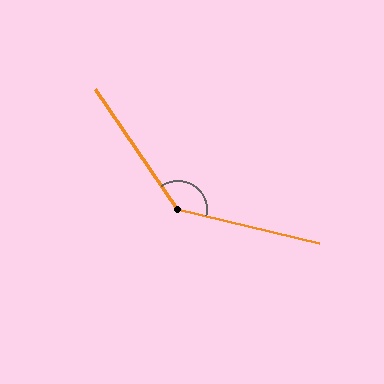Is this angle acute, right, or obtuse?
It is obtuse.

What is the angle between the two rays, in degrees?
Approximately 138 degrees.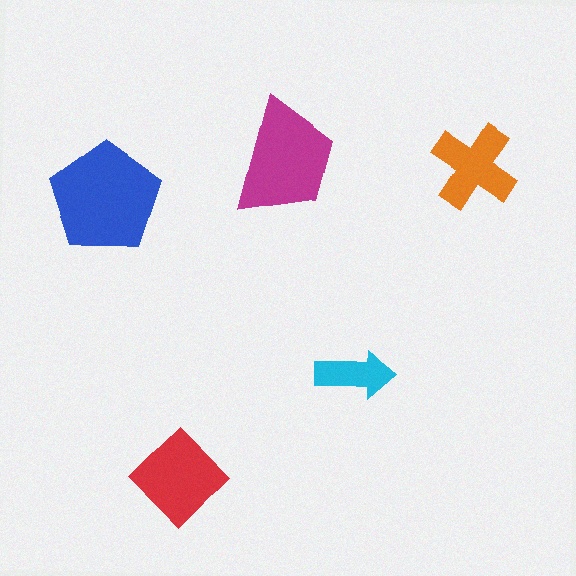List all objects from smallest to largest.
The cyan arrow, the orange cross, the red diamond, the magenta trapezoid, the blue pentagon.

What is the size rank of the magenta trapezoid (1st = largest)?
2nd.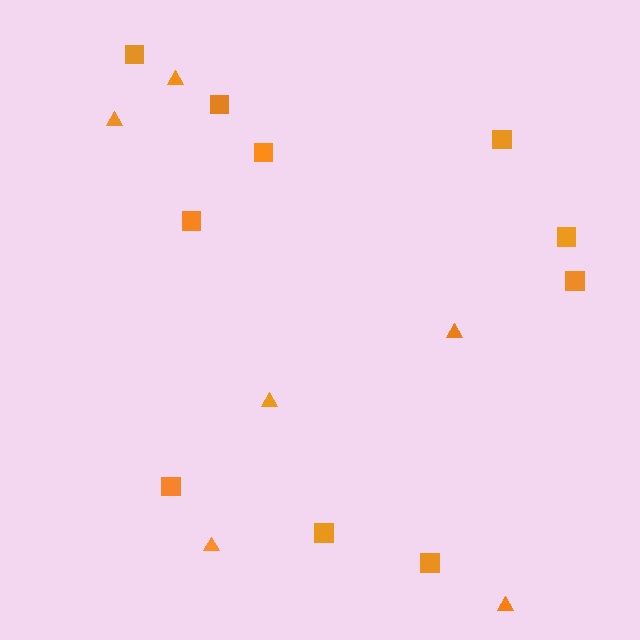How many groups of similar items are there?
There are 2 groups: one group of squares (10) and one group of triangles (6).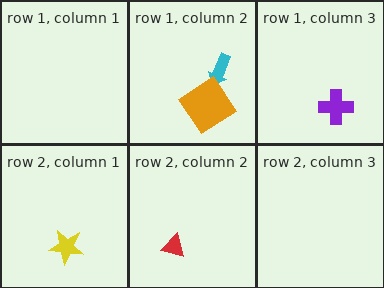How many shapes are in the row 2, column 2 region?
1.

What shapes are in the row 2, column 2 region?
The red triangle.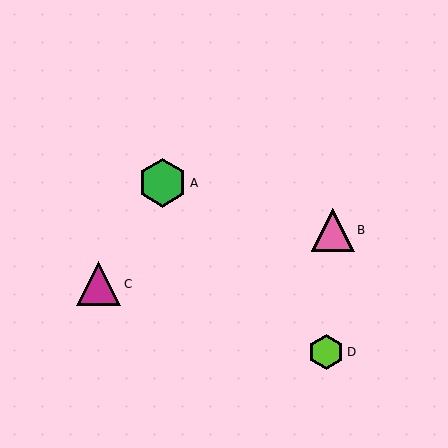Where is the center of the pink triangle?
The center of the pink triangle is at (333, 230).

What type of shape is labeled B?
Shape B is a pink triangle.